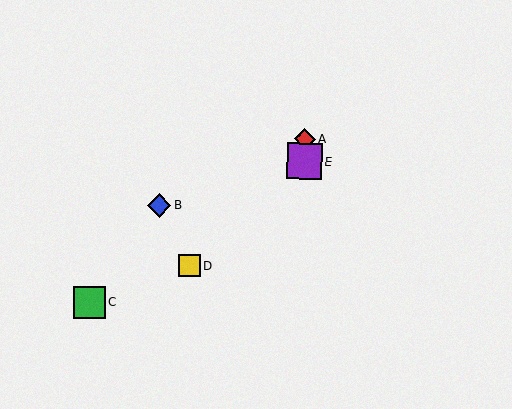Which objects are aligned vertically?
Objects A, E are aligned vertically.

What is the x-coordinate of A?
Object A is at x≈304.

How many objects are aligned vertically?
2 objects (A, E) are aligned vertically.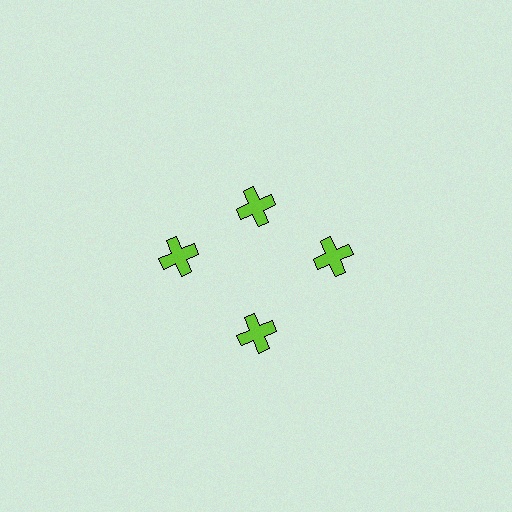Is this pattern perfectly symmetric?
No. The 4 lime crosses are arranged in a ring, but one element near the 12 o'clock position is pulled inward toward the center, breaking the 4-fold rotational symmetry.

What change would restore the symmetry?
The symmetry would be restored by moving it outward, back onto the ring so that all 4 crosses sit at equal angles and equal distance from the center.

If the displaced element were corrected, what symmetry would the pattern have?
It would have 4-fold rotational symmetry — the pattern would map onto itself every 90 degrees.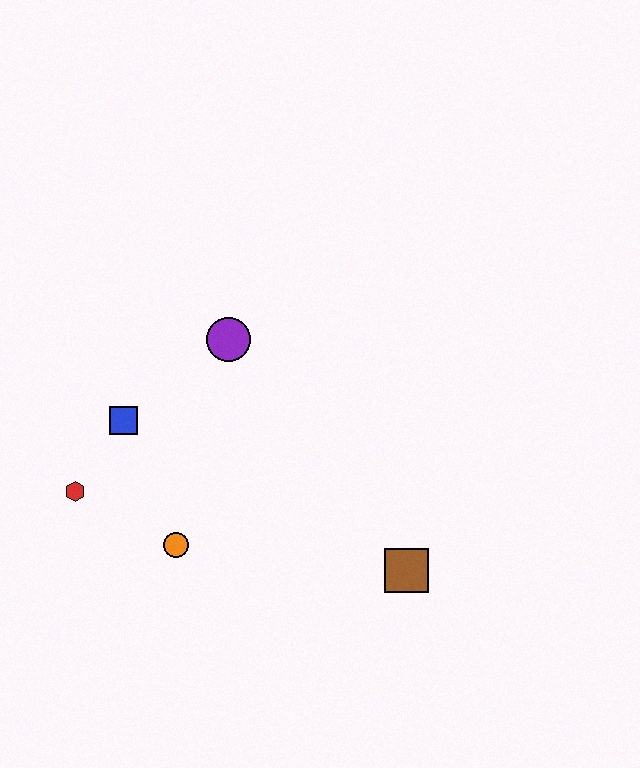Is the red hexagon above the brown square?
Yes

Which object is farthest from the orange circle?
The brown square is farthest from the orange circle.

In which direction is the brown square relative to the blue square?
The brown square is to the right of the blue square.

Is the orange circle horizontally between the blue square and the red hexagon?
No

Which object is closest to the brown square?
The orange circle is closest to the brown square.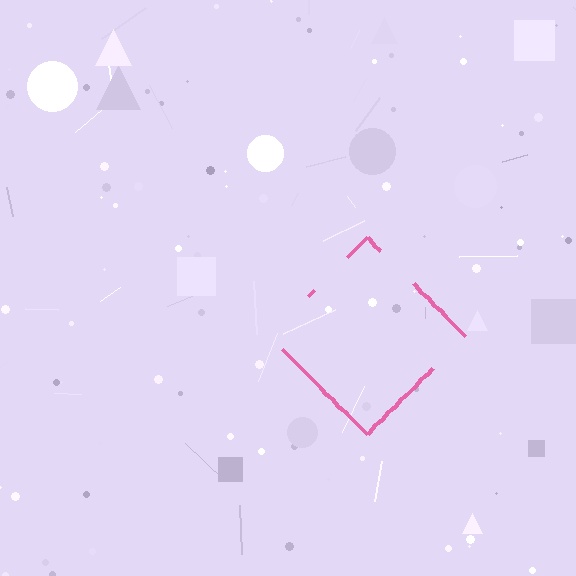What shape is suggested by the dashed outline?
The dashed outline suggests a diamond.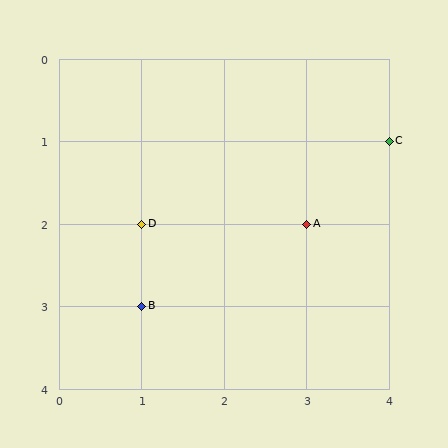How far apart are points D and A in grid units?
Points D and A are 2 columns apart.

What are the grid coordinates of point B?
Point B is at grid coordinates (1, 3).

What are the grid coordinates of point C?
Point C is at grid coordinates (4, 1).